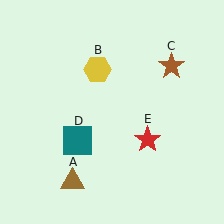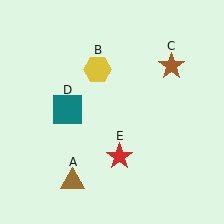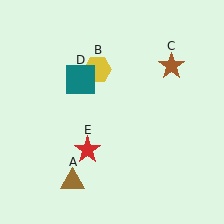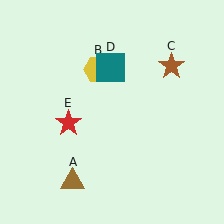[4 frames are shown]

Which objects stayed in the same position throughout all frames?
Brown triangle (object A) and yellow hexagon (object B) and brown star (object C) remained stationary.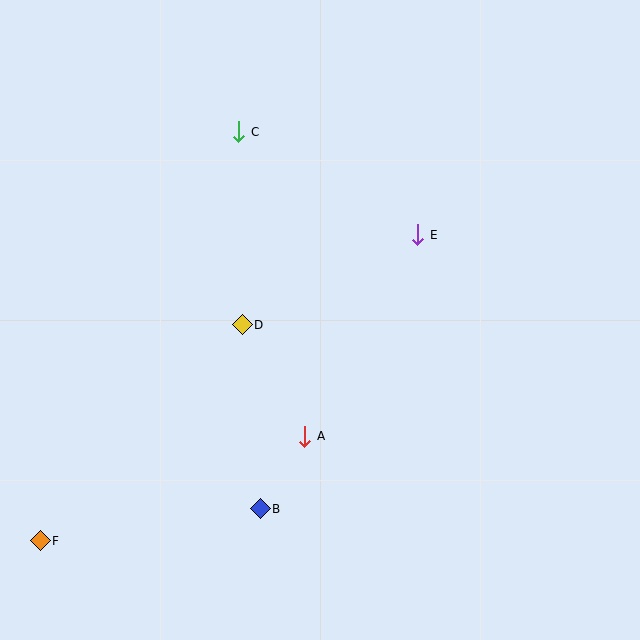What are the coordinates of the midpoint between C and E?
The midpoint between C and E is at (328, 183).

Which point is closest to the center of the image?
Point D at (242, 325) is closest to the center.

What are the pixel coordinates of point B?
Point B is at (260, 509).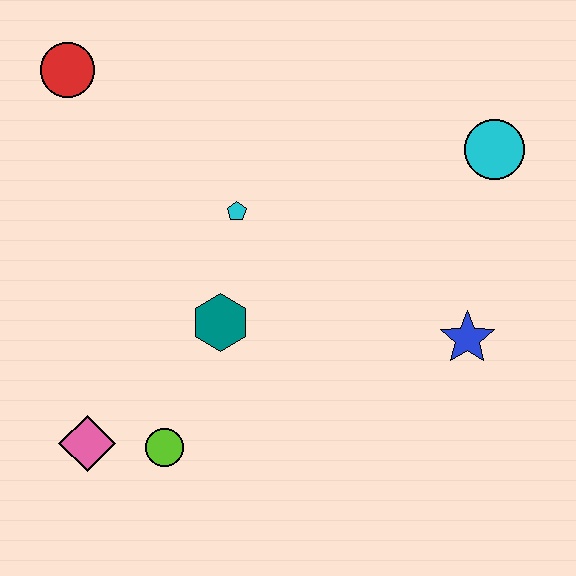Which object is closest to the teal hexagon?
The cyan pentagon is closest to the teal hexagon.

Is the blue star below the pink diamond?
No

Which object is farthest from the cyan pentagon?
The pink diamond is farthest from the cyan pentagon.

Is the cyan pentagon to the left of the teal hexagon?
No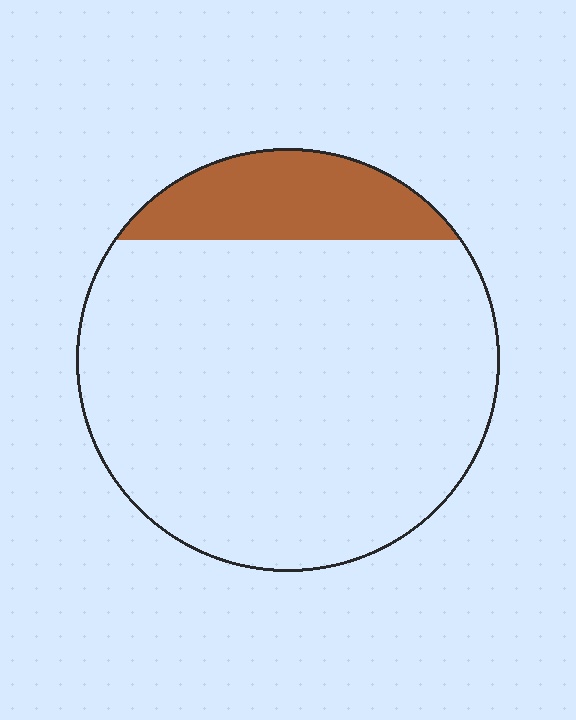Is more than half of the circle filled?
No.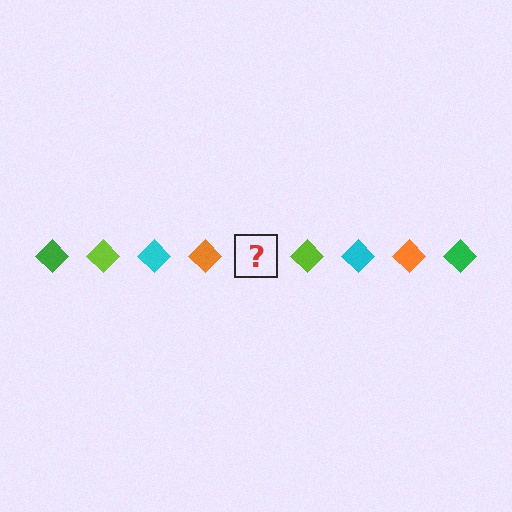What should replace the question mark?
The question mark should be replaced with a green diamond.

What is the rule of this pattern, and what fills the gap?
The rule is that the pattern cycles through green, lime, cyan, orange diamonds. The gap should be filled with a green diamond.